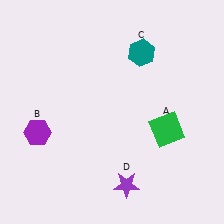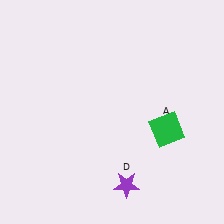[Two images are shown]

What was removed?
The teal hexagon (C), the purple hexagon (B) were removed in Image 2.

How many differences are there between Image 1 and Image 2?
There are 2 differences between the two images.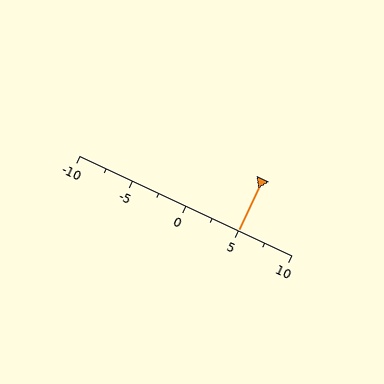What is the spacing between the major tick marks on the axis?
The major ticks are spaced 5 apart.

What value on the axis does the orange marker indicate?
The marker indicates approximately 5.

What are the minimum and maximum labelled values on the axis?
The axis runs from -10 to 10.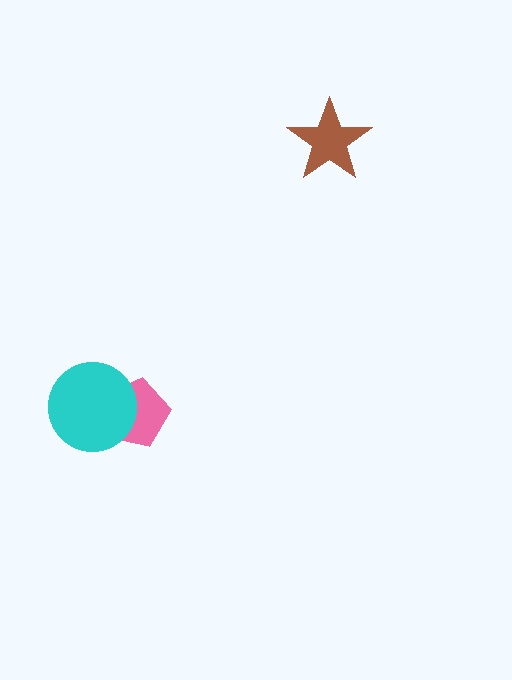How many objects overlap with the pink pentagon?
1 object overlaps with the pink pentagon.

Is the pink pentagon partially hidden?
Yes, it is partially covered by another shape.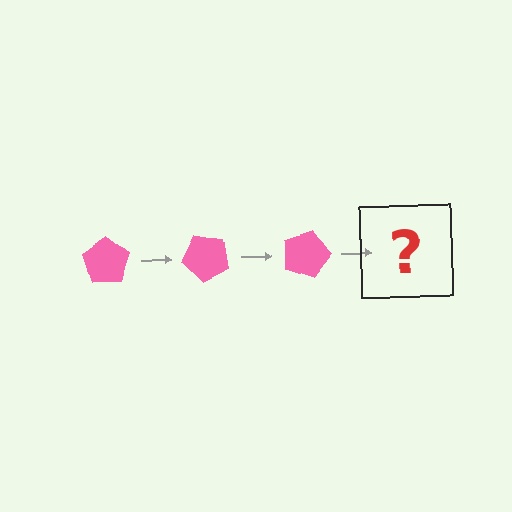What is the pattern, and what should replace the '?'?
The pattern is that the pentagon rotates 45 degrees each step. The '?' should be a pink pentagon rotated 135 degrees.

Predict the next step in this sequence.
The next step is a pink pentagon rotated 135 degrees.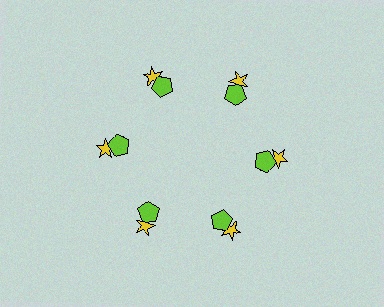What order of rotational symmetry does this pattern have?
This pattern has 6-fold rotational symmetry.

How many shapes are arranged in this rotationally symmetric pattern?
There are 12 shapes, arranged in 6 groups of 2.